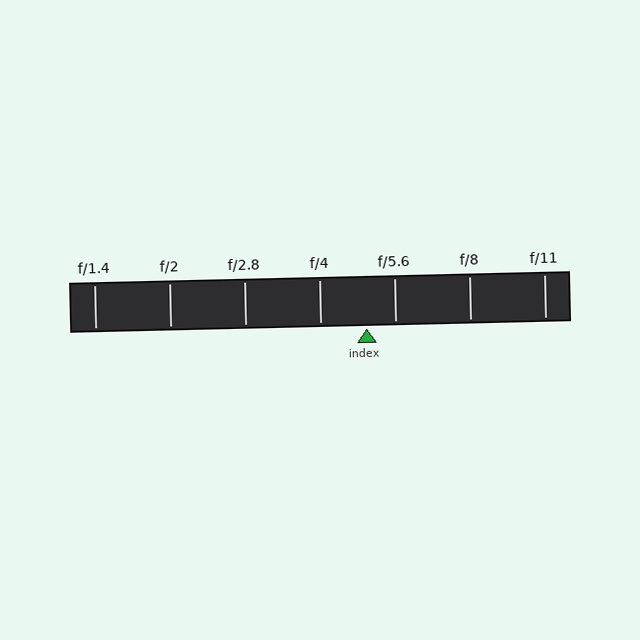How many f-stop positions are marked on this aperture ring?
There are 7 f-stop positions marked.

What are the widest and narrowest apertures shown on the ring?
The widest aperture shown is f/1.4 and the narrowest is f/11.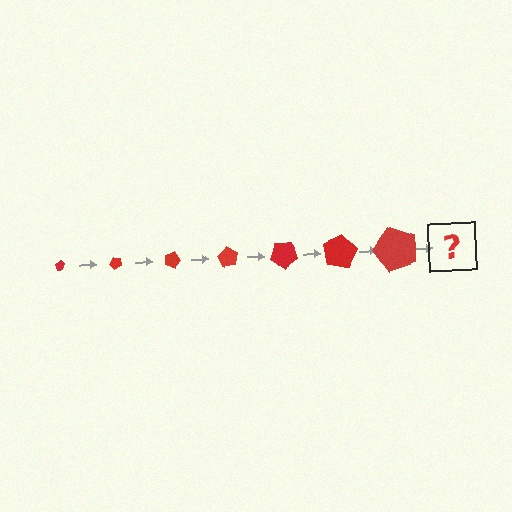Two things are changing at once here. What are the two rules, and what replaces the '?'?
The two rules are that the pentagon grows larger each step and it rotates 45 degrees each step. The '?' should be a pentagon, larger than the previous one and rotated 315 degrees from the start.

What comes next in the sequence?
The next element should be a pentagon, larger than the previous one and rotated 315 degrees from the start.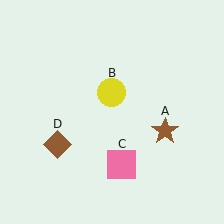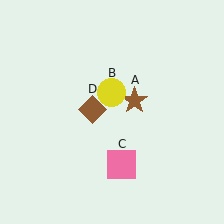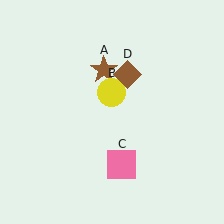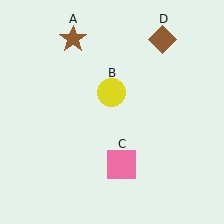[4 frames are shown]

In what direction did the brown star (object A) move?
The brown star (object A) moved up and to the left.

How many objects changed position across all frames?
2 objects changed position: brown star (object A), brown diamond (object D).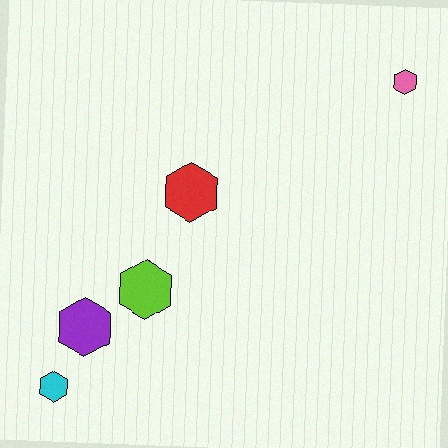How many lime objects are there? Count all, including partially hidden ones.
There is 1 lime object.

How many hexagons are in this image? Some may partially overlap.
There are 5 hexagons.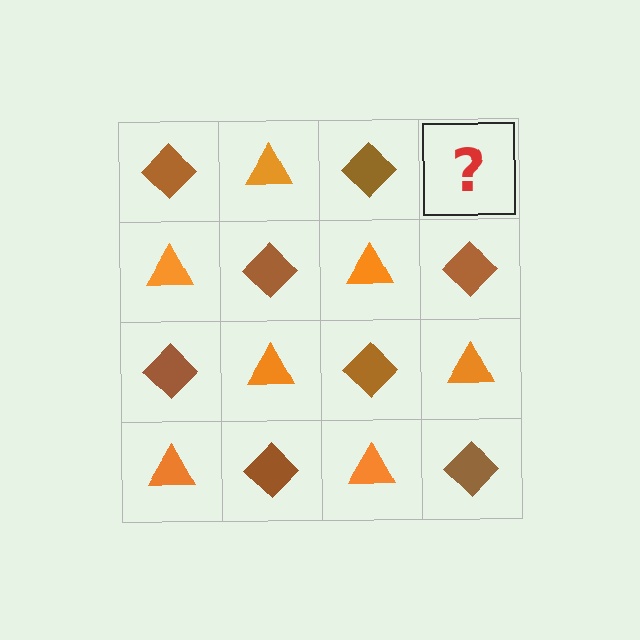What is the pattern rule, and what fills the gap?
The rule is that it alternates brown diamond and orange triangle in a checkerboard pattern. The gap should be filled with an orange triangle.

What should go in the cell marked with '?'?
The missing cell should contain an orange triangle.